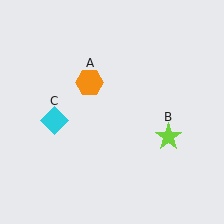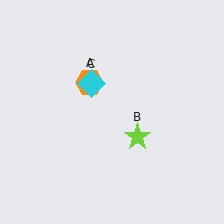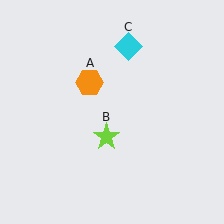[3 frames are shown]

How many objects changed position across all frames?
2 objects changed position: lime star (object B), cyan diamond (object C).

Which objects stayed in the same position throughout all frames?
Orange hexagon (object A) remained stationary.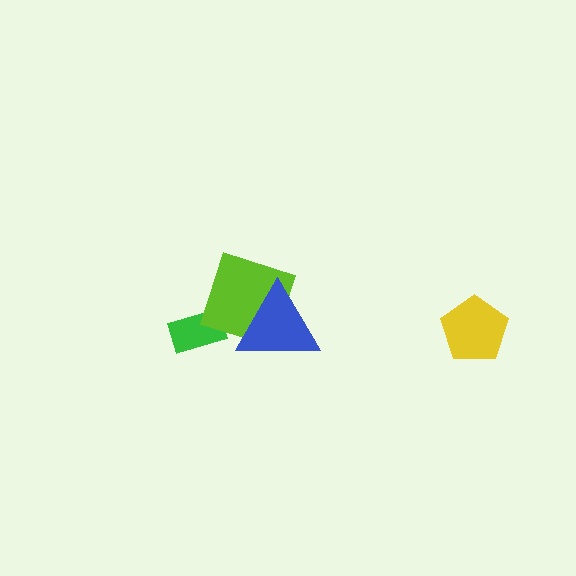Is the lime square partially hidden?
Yes, it is partially covered by another shape.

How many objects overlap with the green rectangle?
0 objects overlap with the green rectangle.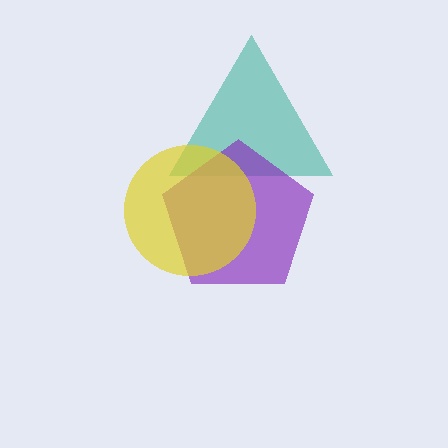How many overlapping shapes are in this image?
There are 3 overlapping shapes in the image.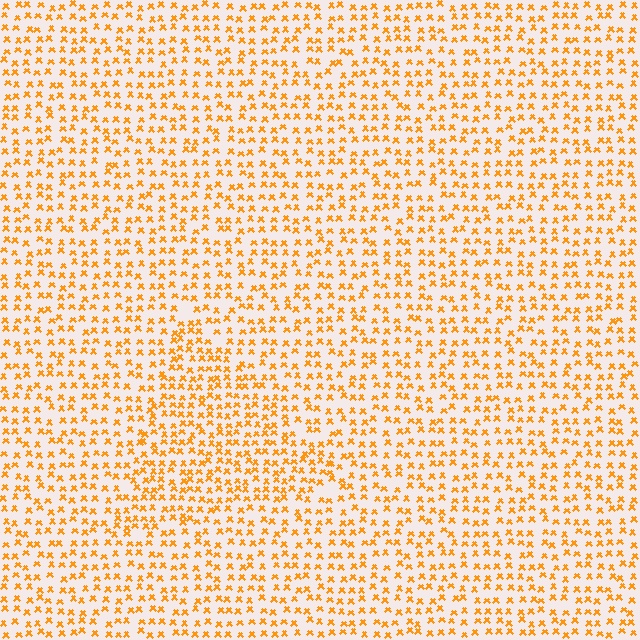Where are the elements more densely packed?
The elements are more densely packed inside the triangle boundary.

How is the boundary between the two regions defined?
The boundary is defined by a change in element density (approximately 1.4x ratio). All elements are the same color, size, and shape.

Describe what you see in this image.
The image contains small orange elements arranged at two different densities. A triangle-shaped region is visible where the elements are more densely packed than the surrounding area.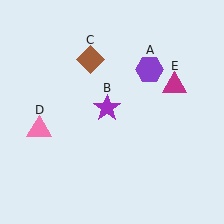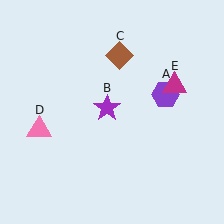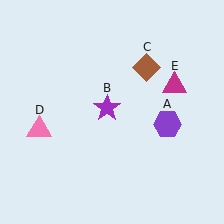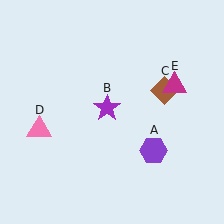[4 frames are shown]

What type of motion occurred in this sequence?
The purple hexagon (object A), brown diamond (object C) rotated clockwise around the center of the scene.